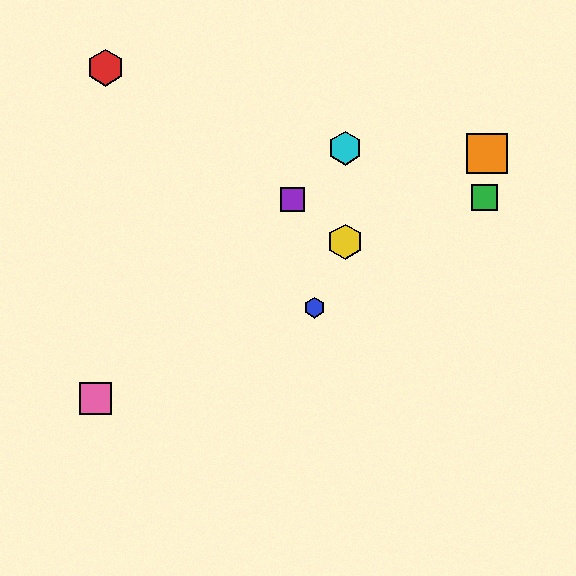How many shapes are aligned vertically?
2 shapes (the yellow hexagon, the cyan hexagon) are aligned vertically.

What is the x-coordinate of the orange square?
The orange square is at x≈487.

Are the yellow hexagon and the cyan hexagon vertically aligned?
Yes, both are at x≈345.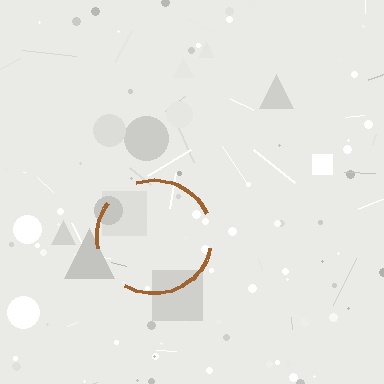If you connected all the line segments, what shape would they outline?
They would outline a circle.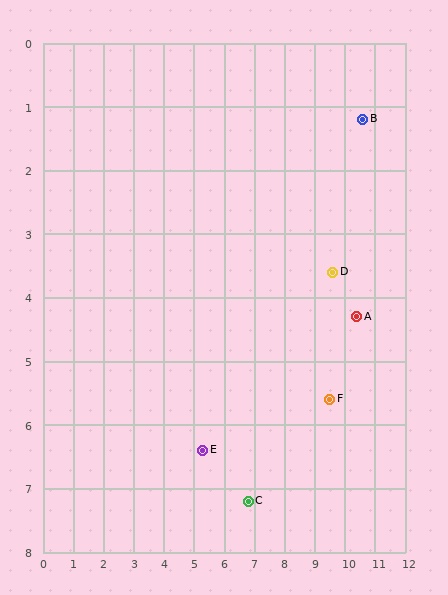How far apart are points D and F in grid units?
Points D and F are about 2.0 grid units apart.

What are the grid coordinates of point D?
Point D is at approximately (9.6, 3.6).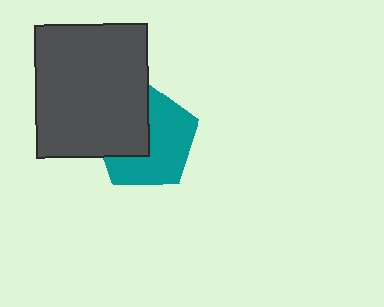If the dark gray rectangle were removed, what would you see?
You would see the complete teal pentagon.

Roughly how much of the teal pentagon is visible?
About half of it is visible (roughly 60%).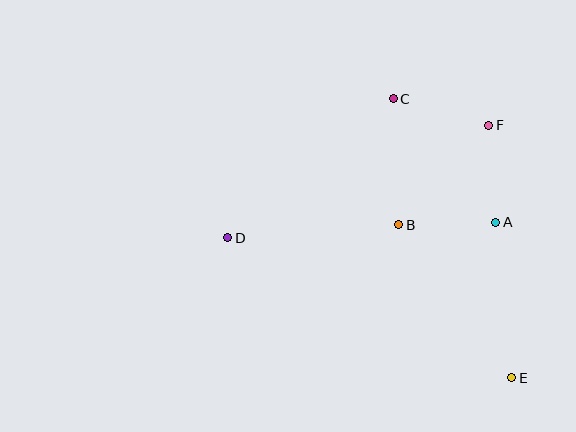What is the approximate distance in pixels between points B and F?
The distance between B and F is approximately 134 pixels.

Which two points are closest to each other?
Points A and F are closest to each other.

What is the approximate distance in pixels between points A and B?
The distance between A and B is approximately 97 pixels.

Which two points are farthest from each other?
Points D and E are farthest from each other.